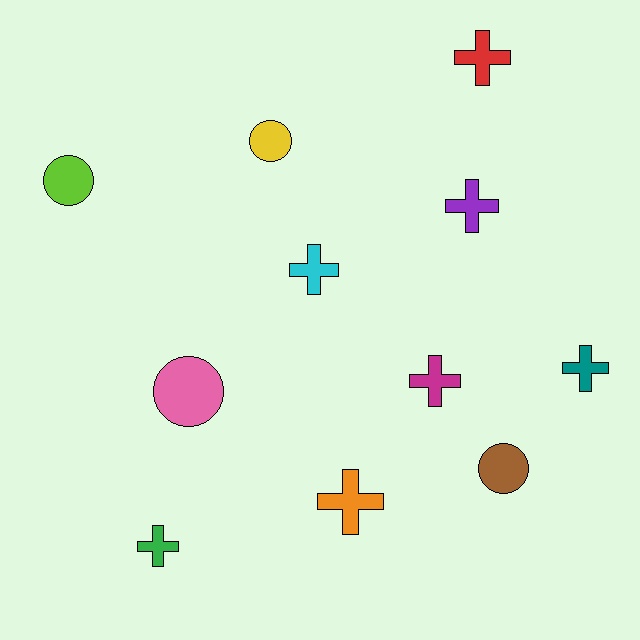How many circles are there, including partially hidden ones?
There are 4 circles.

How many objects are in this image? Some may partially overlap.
There are 11 objects.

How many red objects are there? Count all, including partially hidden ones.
There is 1 red object.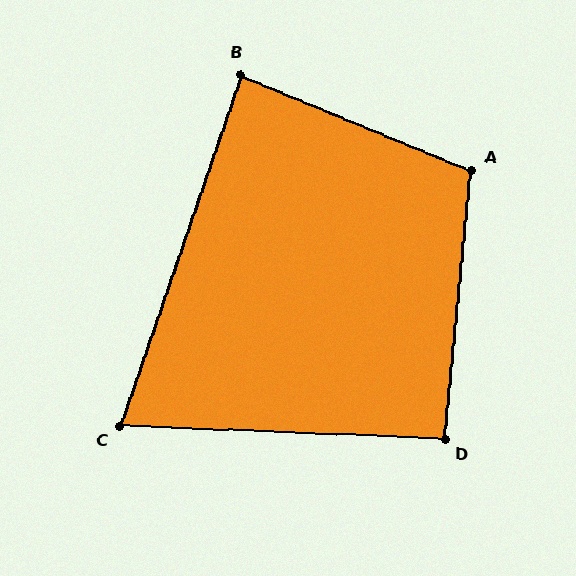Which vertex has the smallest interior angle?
C, at approximately 73 degrees.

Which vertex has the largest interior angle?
A, at approximately 107 degrees.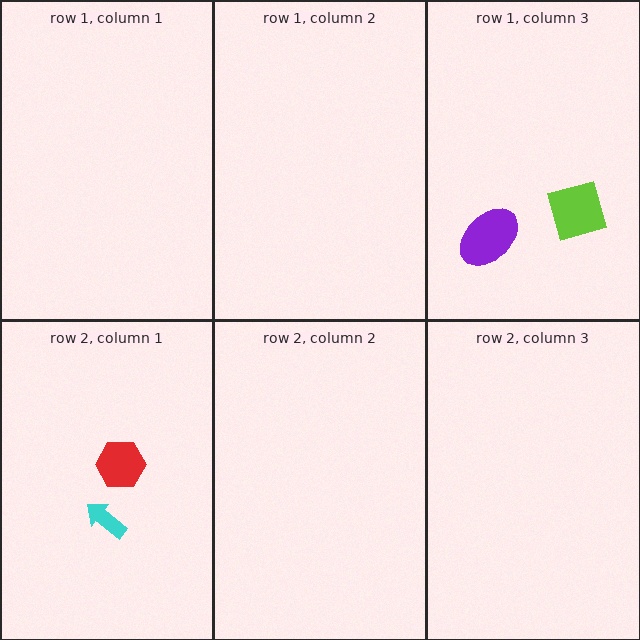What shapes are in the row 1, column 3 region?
The lime diamond, the purple ellipse.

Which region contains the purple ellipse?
The row 1, column 3 region.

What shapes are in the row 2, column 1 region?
The cyan arrow, the red hexagon.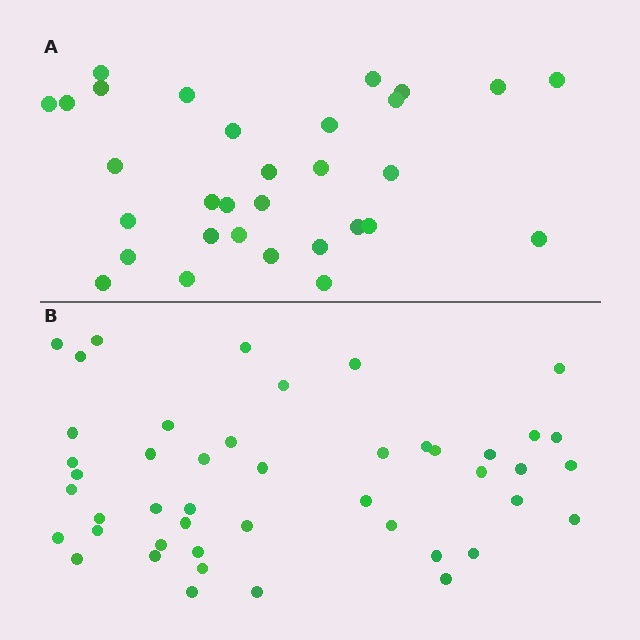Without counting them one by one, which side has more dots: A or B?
Region B (the bottom region) has more dots.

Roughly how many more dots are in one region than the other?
Region B has approximately 15 more dots than region A.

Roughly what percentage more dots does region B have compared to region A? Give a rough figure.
About 50% more.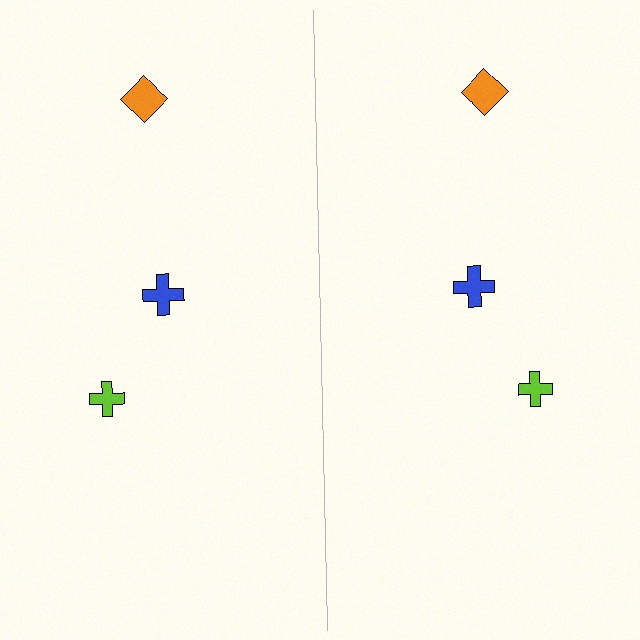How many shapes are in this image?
There are 6 shapes in this image.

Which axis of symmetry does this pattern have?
The pattern has a vertical axis of symmetry running through the center of the image.